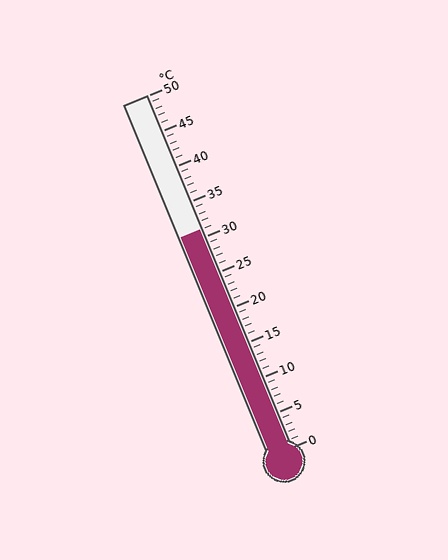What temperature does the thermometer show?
The thermometer shows approximately 31°C.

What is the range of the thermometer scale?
The thermometer scale ranges from 0°C to 50°C.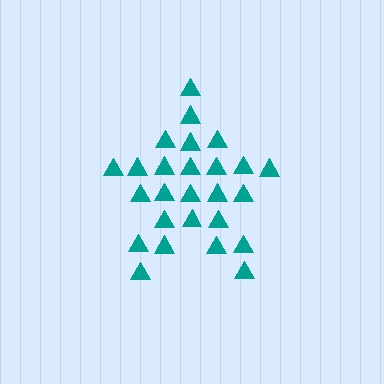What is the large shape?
The large shape is a star.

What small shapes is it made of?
It is made of small triangles.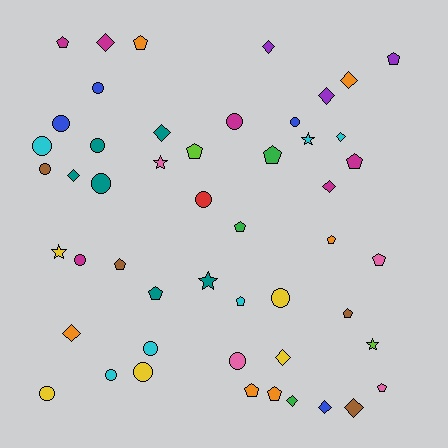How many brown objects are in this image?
There are 4 brown objects.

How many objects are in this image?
There are 50 objects.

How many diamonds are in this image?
There are 13 diamonds.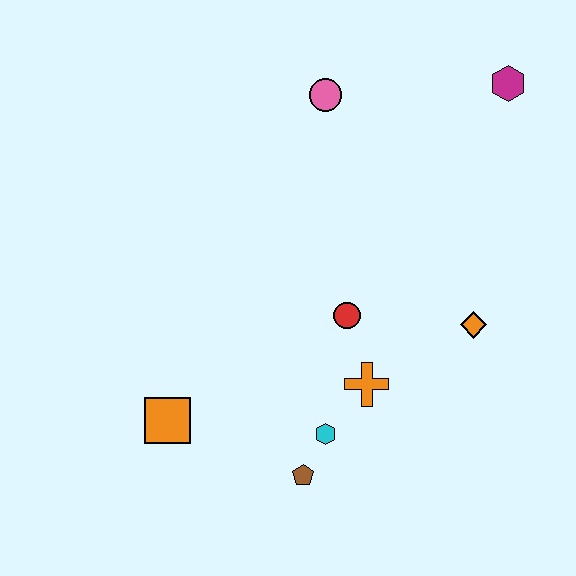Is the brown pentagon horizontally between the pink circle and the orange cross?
No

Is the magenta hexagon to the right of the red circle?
Yes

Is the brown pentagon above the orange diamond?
No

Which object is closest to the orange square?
The brown pentagon is closest to the orange square.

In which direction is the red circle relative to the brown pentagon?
The red circle is above the brown pentagon.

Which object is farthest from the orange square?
The magenta hexagon is farthest from the orange square.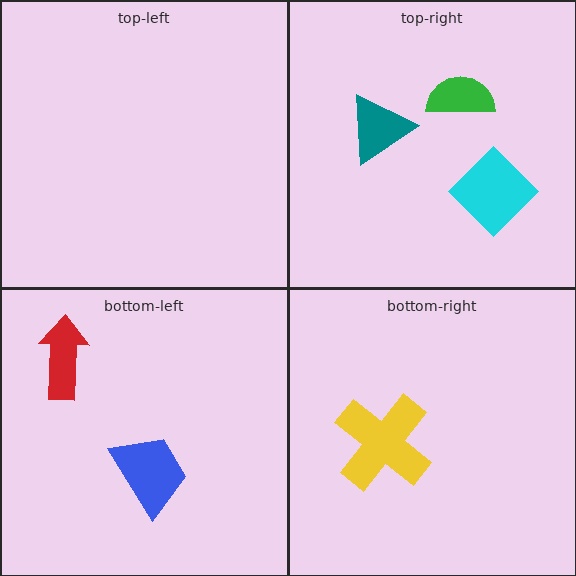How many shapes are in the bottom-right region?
1.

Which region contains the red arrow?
The bottom-left region.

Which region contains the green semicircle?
The top-right region.